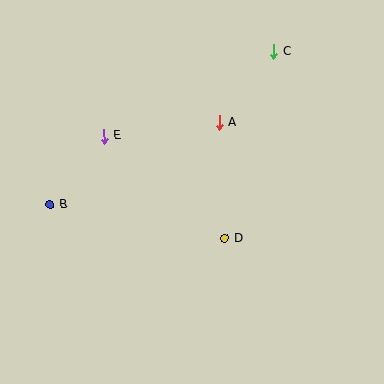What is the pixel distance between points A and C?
The distance between A and C is 90 pixels.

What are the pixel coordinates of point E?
Point E is at (104, 136).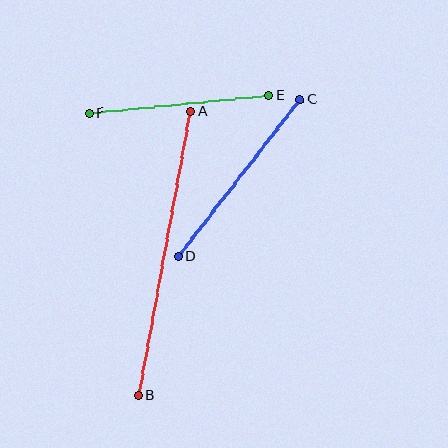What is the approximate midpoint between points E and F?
The midpoint is at approximately (179, 104) pixels.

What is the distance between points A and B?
The distance is approximately 289 pixels.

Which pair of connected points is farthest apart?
Points A and B are farthest apart.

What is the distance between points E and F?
The distance is approximately 181 pixels.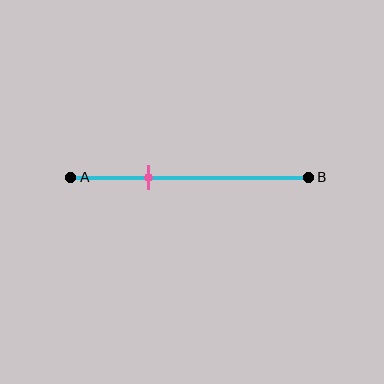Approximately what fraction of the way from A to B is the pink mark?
The pink mark is approximately 35% of the way from A to B.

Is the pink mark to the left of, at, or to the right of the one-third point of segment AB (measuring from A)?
The pink mark is approximately at the one-third point of segment AB.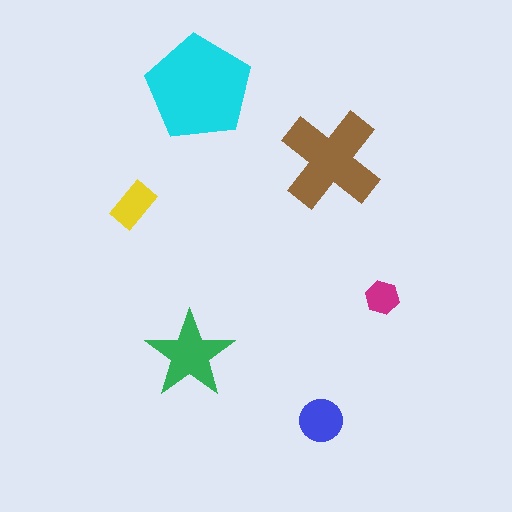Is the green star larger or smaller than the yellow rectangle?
Larger.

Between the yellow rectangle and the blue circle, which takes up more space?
The blue circle.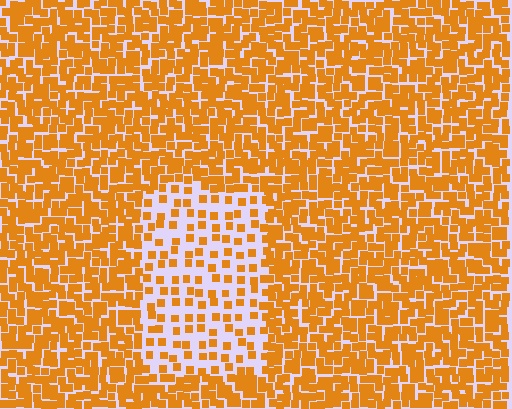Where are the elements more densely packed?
The elements are more densely packed outside the rectangle boundary.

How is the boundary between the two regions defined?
The boundary is defined by a change in element density (approximately 2.4x ratio). All elements are the same color, size, and shape.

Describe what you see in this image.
The image contains small orange elements arranged at two different densities. A rectangle-shaped region is visible where the elements are less densely packed than the surrounding area.